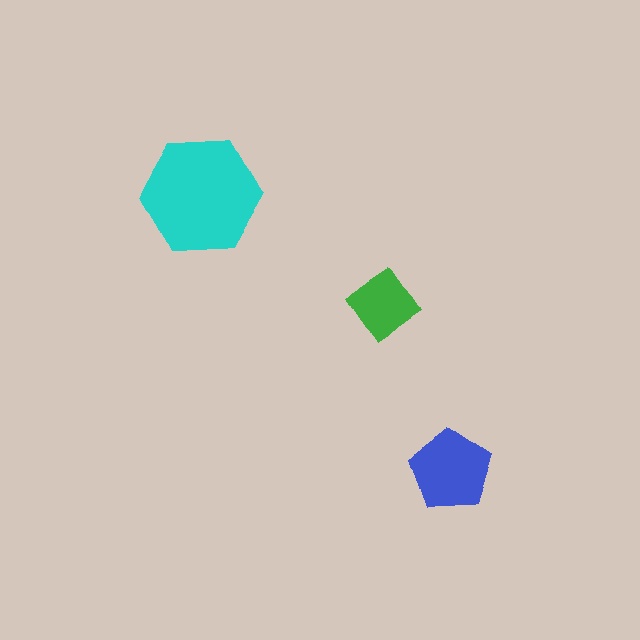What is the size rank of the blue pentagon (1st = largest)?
2nd.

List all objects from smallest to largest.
The green diamond, the blue pentagon, the cyan hexagon.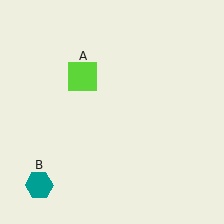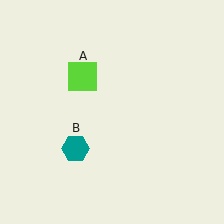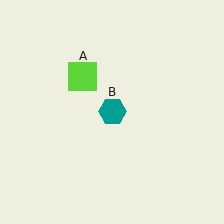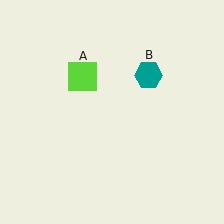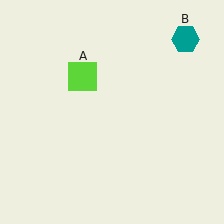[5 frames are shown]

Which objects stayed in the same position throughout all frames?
Lime square (object A) remained stationary.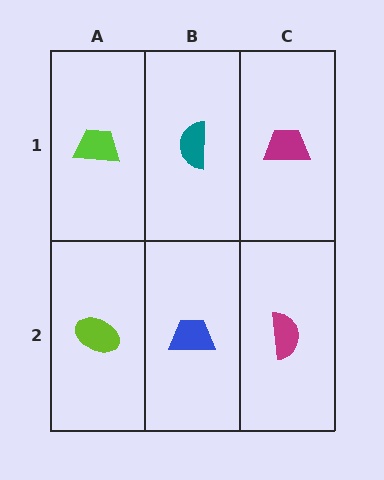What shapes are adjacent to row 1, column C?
A magenta semicircle (row 2, column C), a teal semicircle (row 1, column B).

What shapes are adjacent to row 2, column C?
A magenta trapezoid (row 1, column C), a blue trapezoid (row 2, column B).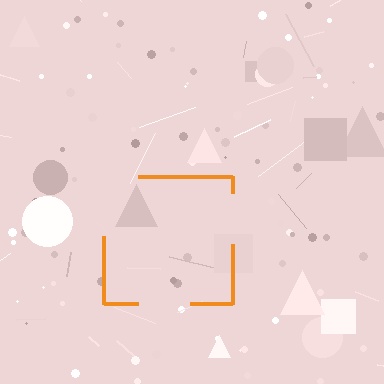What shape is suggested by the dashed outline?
The dashed outline suggests a square.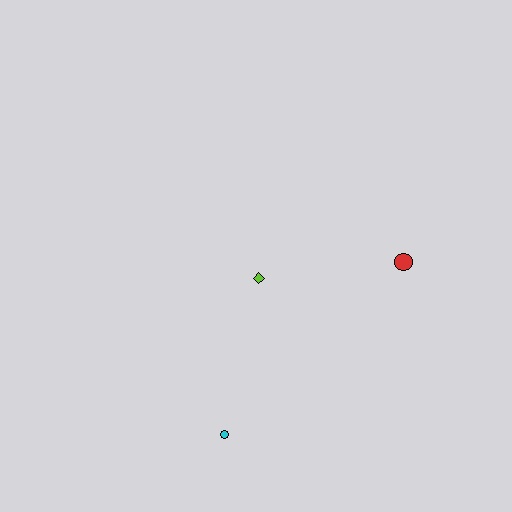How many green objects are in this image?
There are no green objects.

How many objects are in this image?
There are 3 objects.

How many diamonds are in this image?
There is 1 diamond.